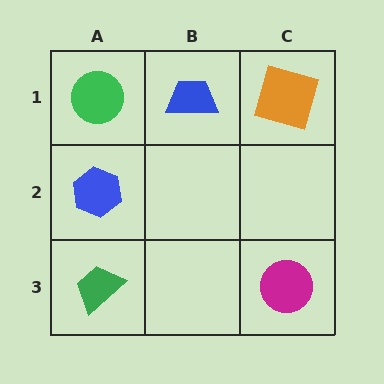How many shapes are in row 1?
3 shapes.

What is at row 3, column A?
A green trapezoid.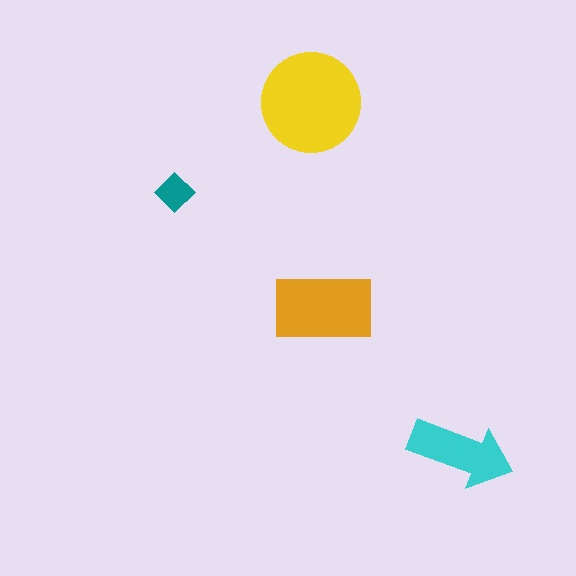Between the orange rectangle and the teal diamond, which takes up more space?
The orange rectangle.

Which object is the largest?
The yellow circle.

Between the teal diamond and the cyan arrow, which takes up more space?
The cyan arrow.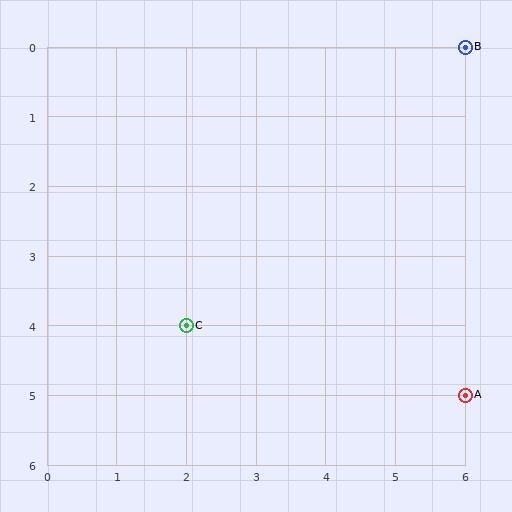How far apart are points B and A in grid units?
Points B and A are 5 rows apart.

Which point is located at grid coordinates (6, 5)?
Point A is at (6, 5).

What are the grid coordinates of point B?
Point B is at grid coordinates (6, 0).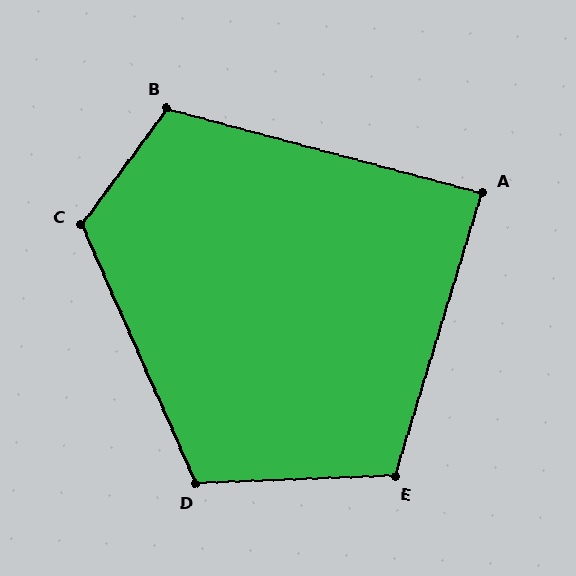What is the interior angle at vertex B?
Approximately 112 degrees (obtuse).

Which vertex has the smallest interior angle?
A, at approximately 88 degrees.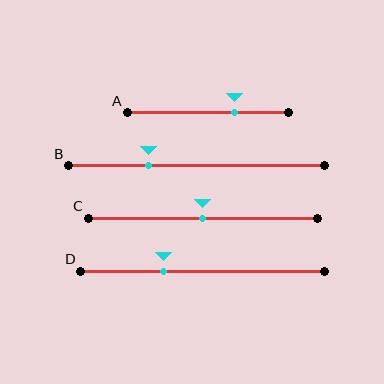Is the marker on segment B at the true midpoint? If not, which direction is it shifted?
No, the marker on segment B is shifted to the left by about 19% of the segment length.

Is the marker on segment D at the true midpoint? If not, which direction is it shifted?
No, the marker on segment D is shifted to the left by about 16% of the segment length.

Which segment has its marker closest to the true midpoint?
Segment C has its marker closest to the true midpoint.